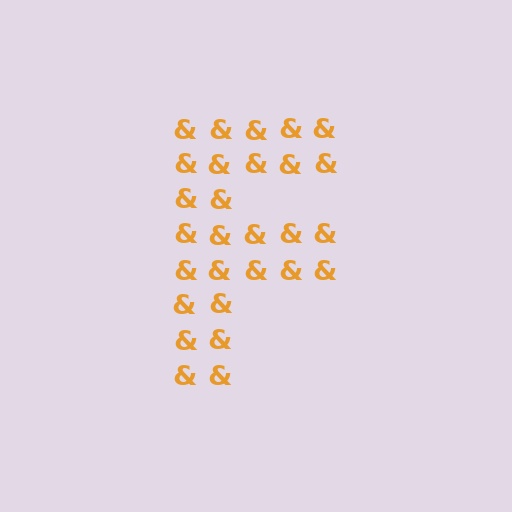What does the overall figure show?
The overall figure shows the letter F.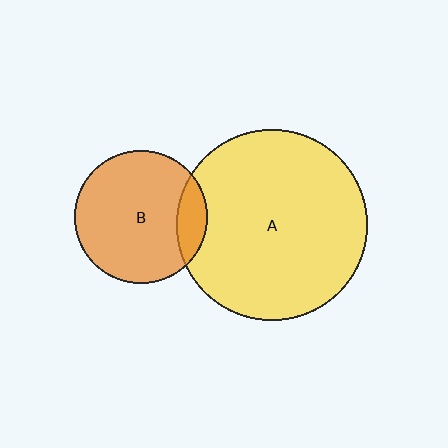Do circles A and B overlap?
Yes.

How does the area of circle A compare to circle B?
Approximately 2.0 times.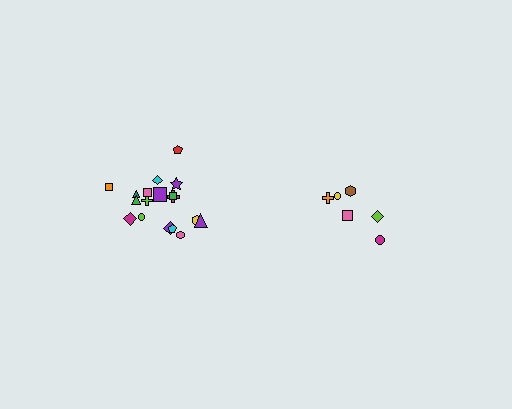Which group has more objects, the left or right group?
The left group.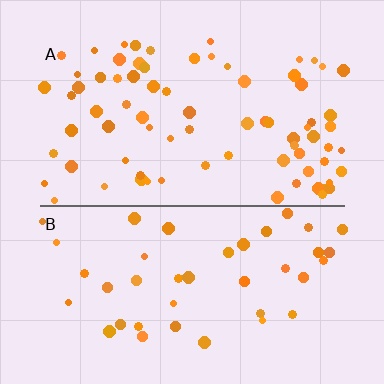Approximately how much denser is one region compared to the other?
Approximately 1.8× — region A over region B.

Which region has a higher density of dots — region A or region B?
A (the top).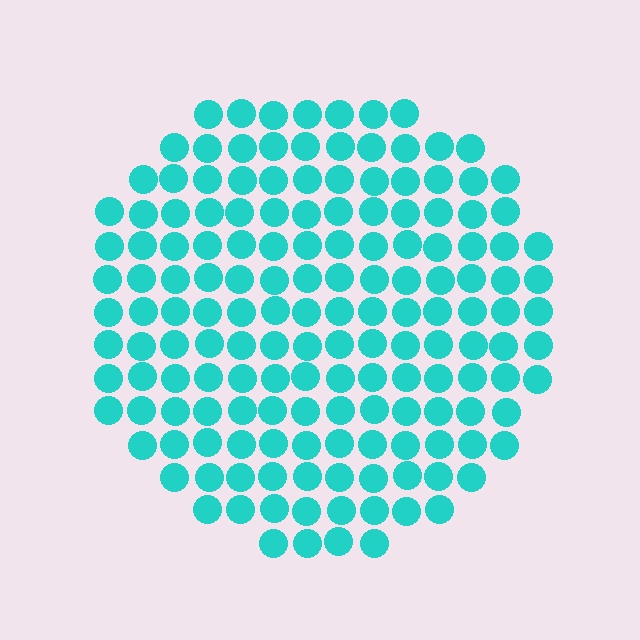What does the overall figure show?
The overall figure shows a circle.